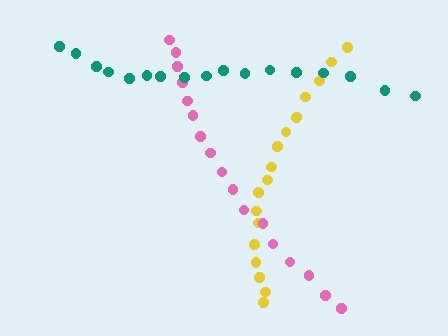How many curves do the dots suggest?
There are 3 distinct paths.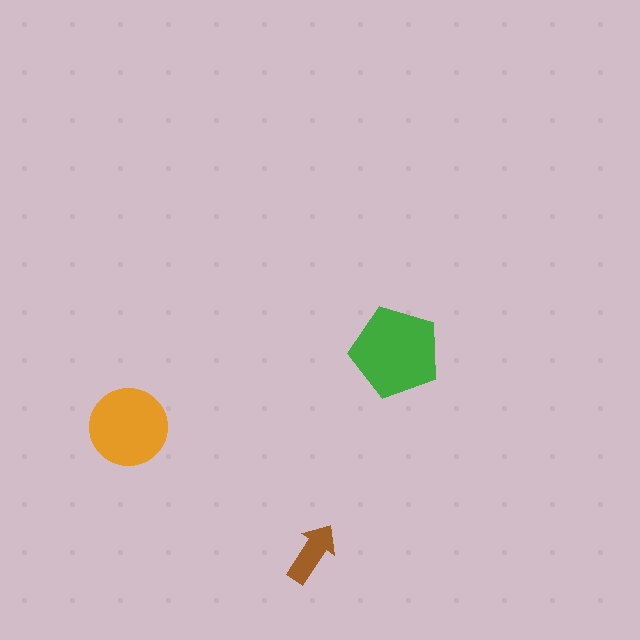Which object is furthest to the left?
The orange circle is leftmost.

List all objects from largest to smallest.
The green pentagon, the orange circle, the brown arrow.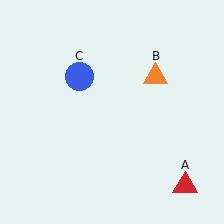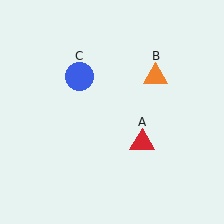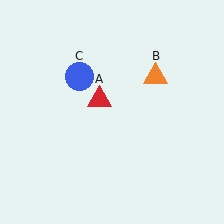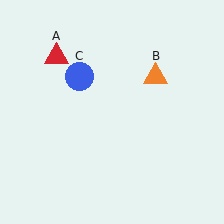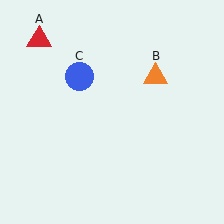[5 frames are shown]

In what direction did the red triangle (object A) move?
The red triangle (object A) moved up and to the left.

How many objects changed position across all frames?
1 object changed position: red triangle (object A).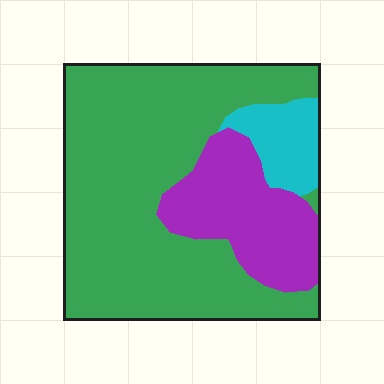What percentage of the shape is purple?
Purple covers around 25% of the shape.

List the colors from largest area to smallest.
From largest to smallest: green, purple, cyan.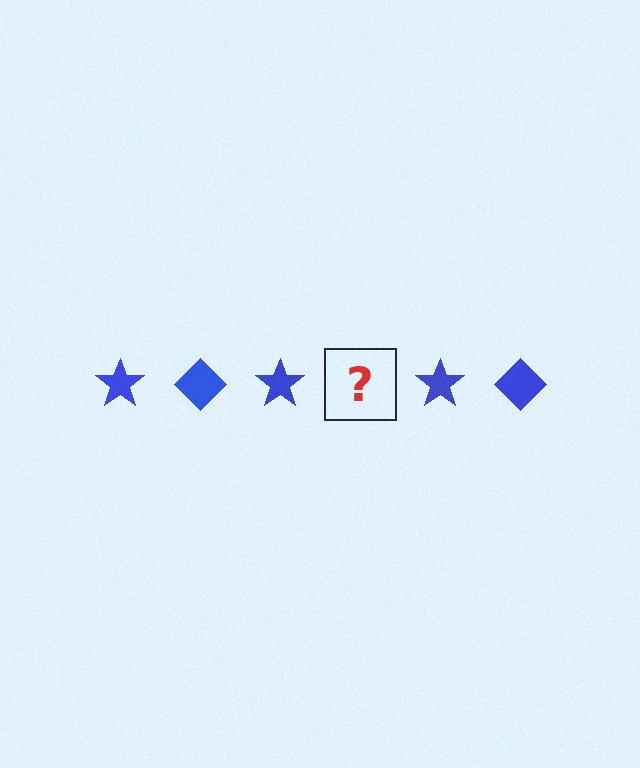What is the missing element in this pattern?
The missing element is a blue diamond.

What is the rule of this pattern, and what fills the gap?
The rule is that the pattern cycles through star, diamond shapes in blue. The gap should be filled with a blue diamond.